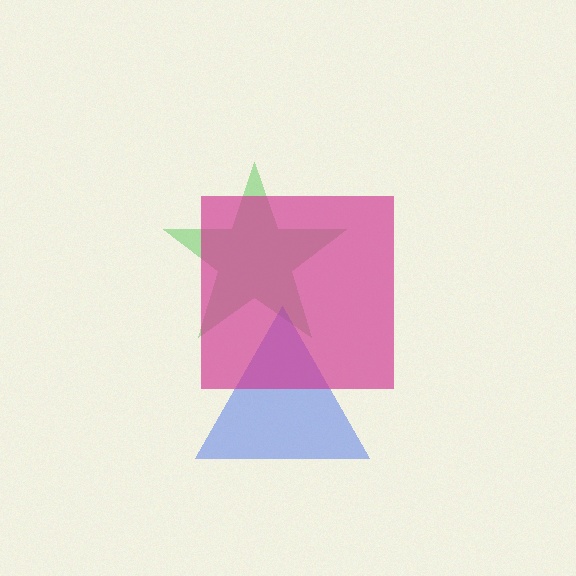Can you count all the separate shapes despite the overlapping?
Yes, there are 3 separate shapes.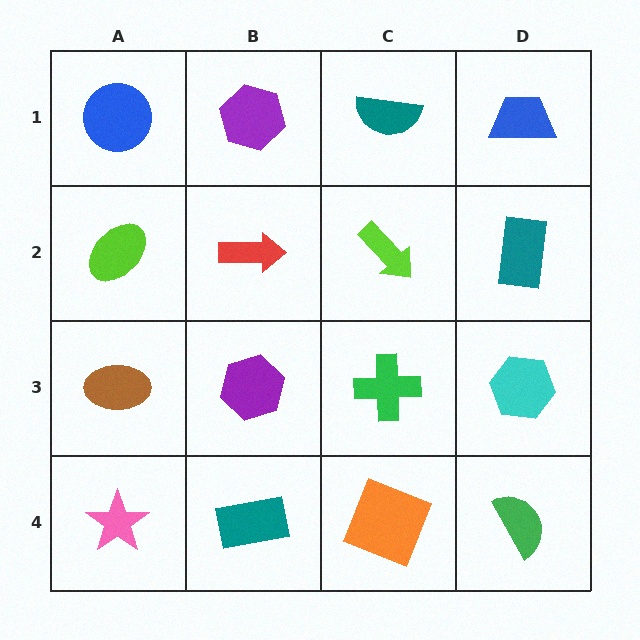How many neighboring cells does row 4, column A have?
2.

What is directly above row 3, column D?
A teal rectangle.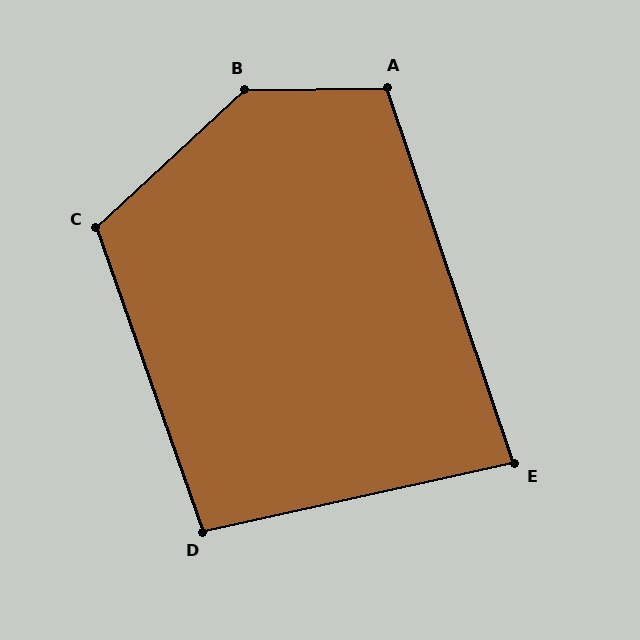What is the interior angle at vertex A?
Approximately 108 degrees (obtuse).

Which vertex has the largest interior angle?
B, at approximately 138 degrees.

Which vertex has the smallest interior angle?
E, at approximately 84 degrees.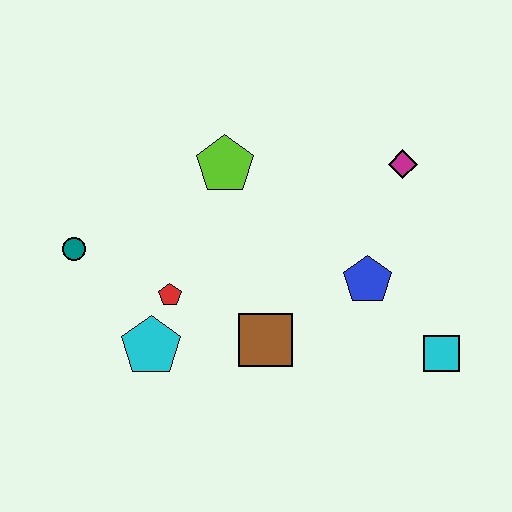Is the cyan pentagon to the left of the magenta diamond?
Yes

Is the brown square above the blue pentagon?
No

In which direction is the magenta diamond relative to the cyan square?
The magenta diamond is above the cyan square.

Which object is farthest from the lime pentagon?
The cyan square is farthest from the lime pentagon.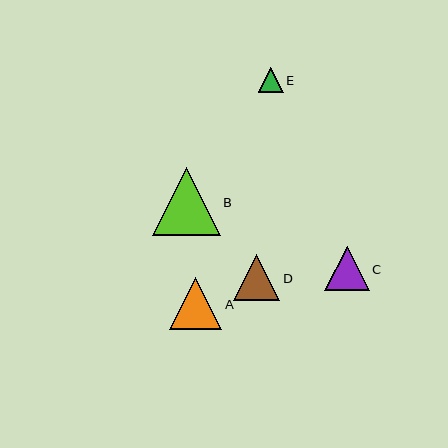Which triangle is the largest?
Triangle B is the largest with a size of approximately 67 pixels.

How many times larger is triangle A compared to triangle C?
Triangle A is approximately 1.2 times the size of triangle C.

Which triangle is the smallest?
Triangle E is the smallest with a size of approximately 25 pixels.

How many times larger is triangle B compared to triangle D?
Triangle B is approximately 1.5 times the size of triangle D.